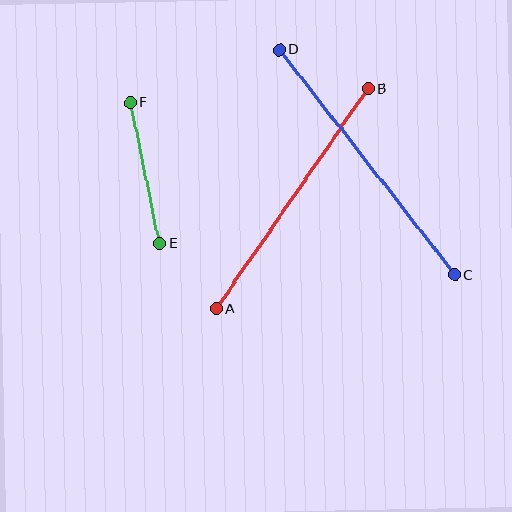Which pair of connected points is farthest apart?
Points C and D are farthest apart.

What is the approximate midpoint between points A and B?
The midpoint is at approximately (292, 199) pixels.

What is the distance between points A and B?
The distance is approximately 267 pixels.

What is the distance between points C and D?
The distance is approximately 285 pixels.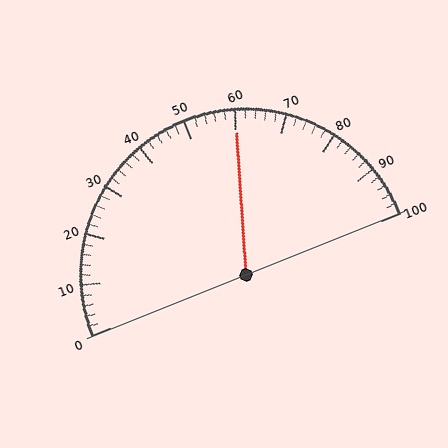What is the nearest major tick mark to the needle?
The nearest major tick mark is 60.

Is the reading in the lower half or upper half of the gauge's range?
The reading is in the upper half of the range (0 to 100).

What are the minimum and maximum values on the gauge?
The gauge ranges from 0 to 100.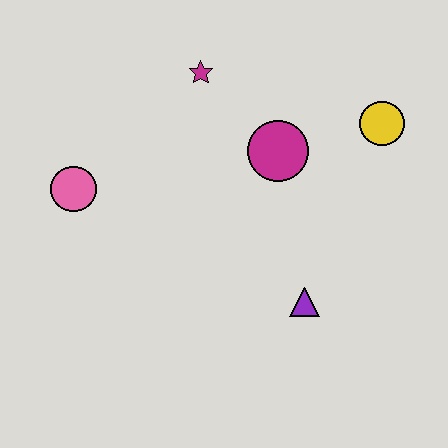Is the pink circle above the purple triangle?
Yes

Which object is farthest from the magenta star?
The purple triangle is farthest from the magenta star.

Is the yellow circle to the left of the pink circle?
No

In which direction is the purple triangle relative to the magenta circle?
The purple triangle is below the magenta circle.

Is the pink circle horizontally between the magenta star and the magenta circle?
No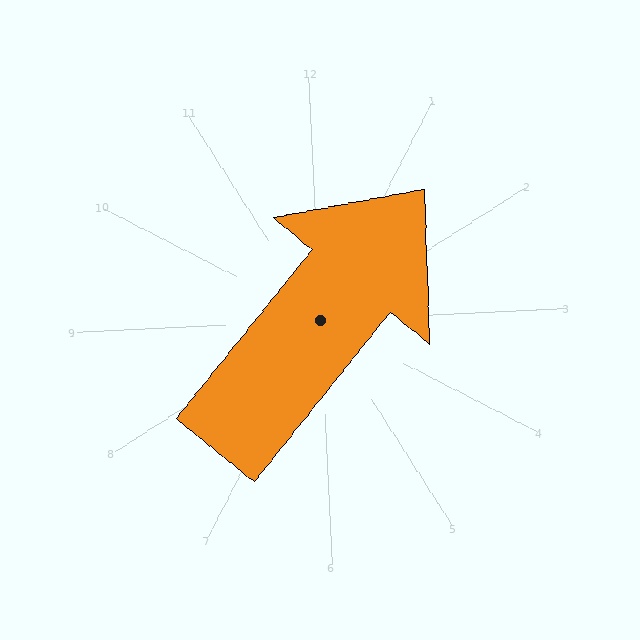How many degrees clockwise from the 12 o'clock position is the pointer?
Approximately 42 degrees.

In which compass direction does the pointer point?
Northeast.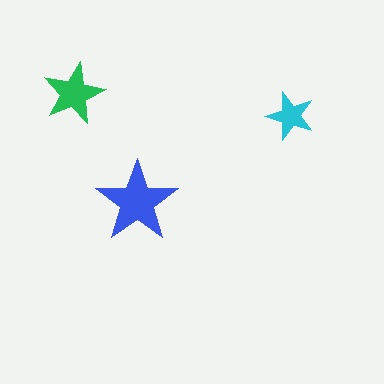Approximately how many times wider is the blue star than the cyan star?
About 1.5 times wider.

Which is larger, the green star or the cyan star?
The green one.